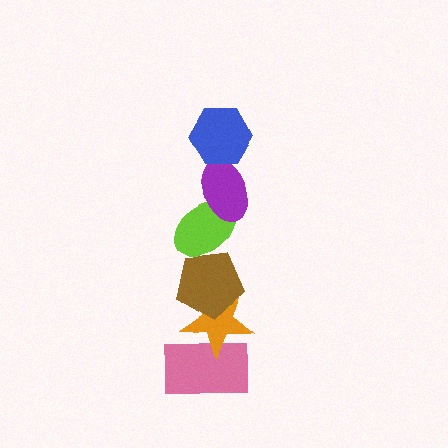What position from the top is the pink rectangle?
The pink rectangle is 6th from the top.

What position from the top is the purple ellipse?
The purple ellipse is 2nd from the top.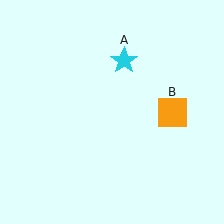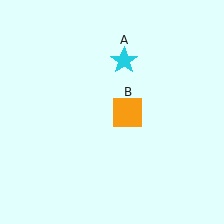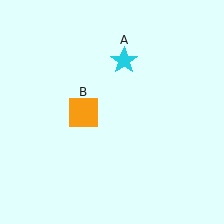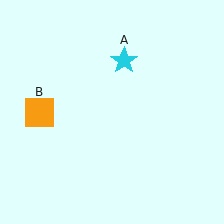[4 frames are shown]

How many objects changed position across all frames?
1 object changed position: orange square (object B).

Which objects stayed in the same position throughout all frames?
Cyan star (object A) remained stationary.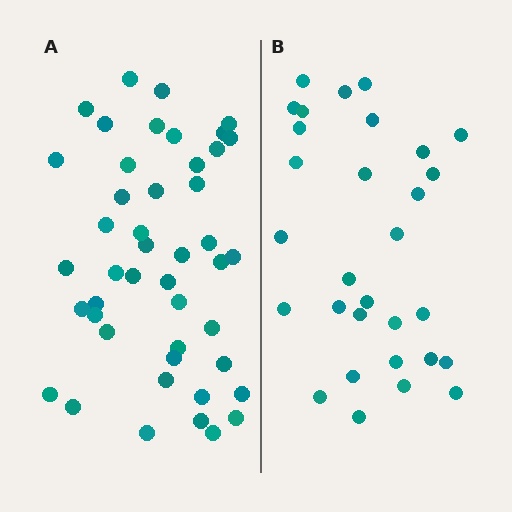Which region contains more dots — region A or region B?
Region A (the left region) has more dots.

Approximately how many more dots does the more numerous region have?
Region A has approximately 15 more dots than region B.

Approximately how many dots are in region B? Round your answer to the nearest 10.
About 30 dots.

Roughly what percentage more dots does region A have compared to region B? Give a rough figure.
About 50% more.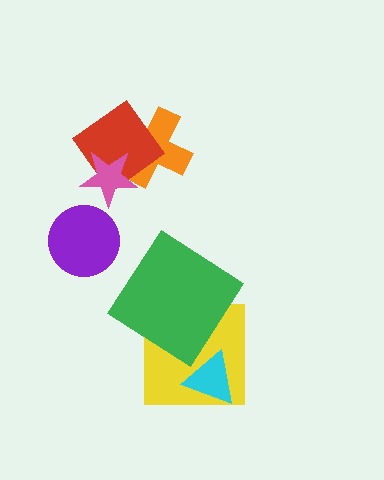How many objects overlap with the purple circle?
0 objects overlap with the purple circle.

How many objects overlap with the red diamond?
2 objects overlap with the red diamond.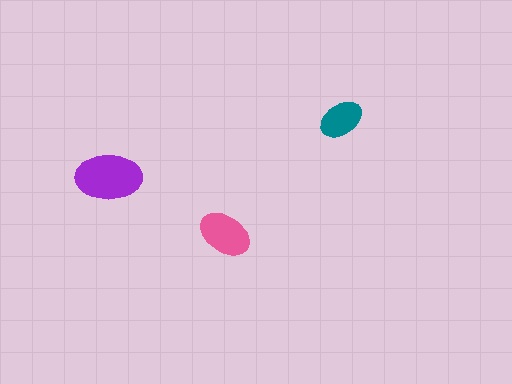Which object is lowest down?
The pink ellipse is bottommost.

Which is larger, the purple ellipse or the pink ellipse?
The purple one.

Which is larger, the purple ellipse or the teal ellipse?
The purple one.